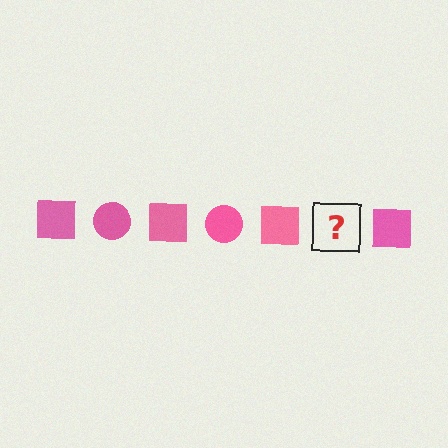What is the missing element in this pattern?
The missing element is a pink circle.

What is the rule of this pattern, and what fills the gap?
The rule is that the pattern cycles through square, circle shapes in pink. The gap should be filled with a pink circle.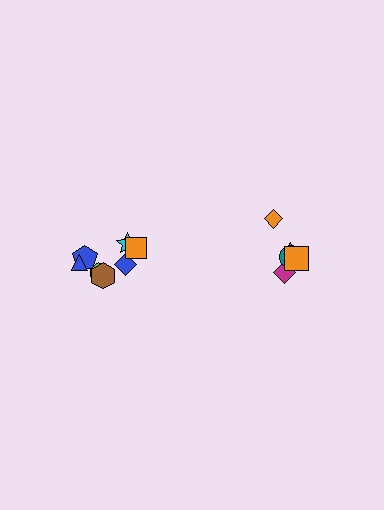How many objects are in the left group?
There are 7 objects.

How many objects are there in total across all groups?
There are 12 objects.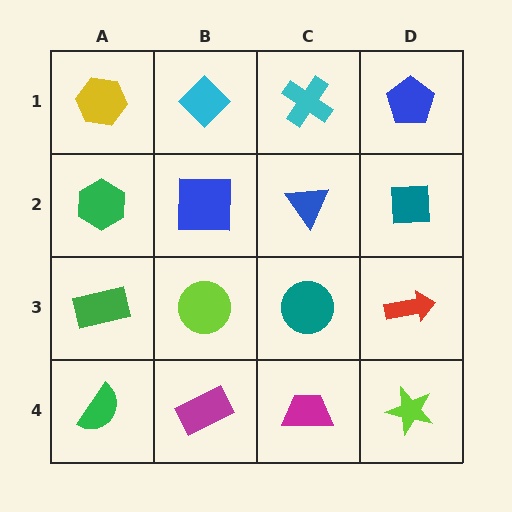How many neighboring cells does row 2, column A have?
3.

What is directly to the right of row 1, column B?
A cyan cross.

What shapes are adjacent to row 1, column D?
A teal square (row 2, column D), a cyan cross (row 1, column C).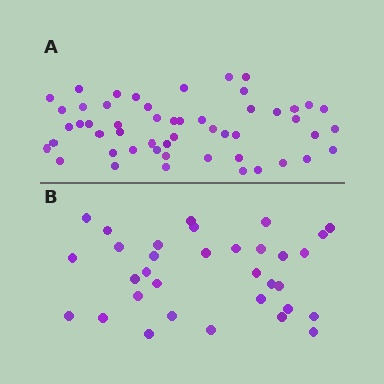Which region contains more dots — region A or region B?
Region A (the top region) has more dots.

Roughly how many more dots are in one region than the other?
Region A has approximately 20 more dots than region B.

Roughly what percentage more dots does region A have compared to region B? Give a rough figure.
About 60% more.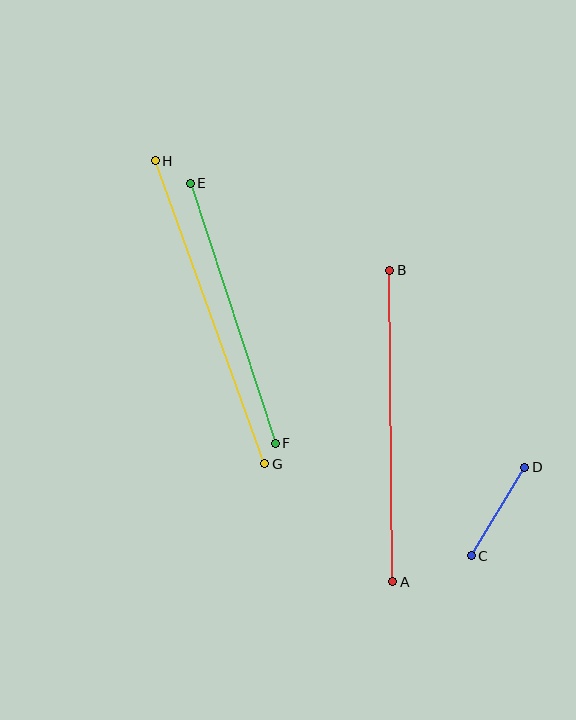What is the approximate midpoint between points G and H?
The midpoint is at approximately (210, 312) pixels.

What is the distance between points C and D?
The distance is approximately 103 pixels.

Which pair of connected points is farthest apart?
Points G and H are farthest apart.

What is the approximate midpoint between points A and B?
The midpoint is at approximately (391, 426) pixels.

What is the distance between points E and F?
The distance is approximately 273 pixels.